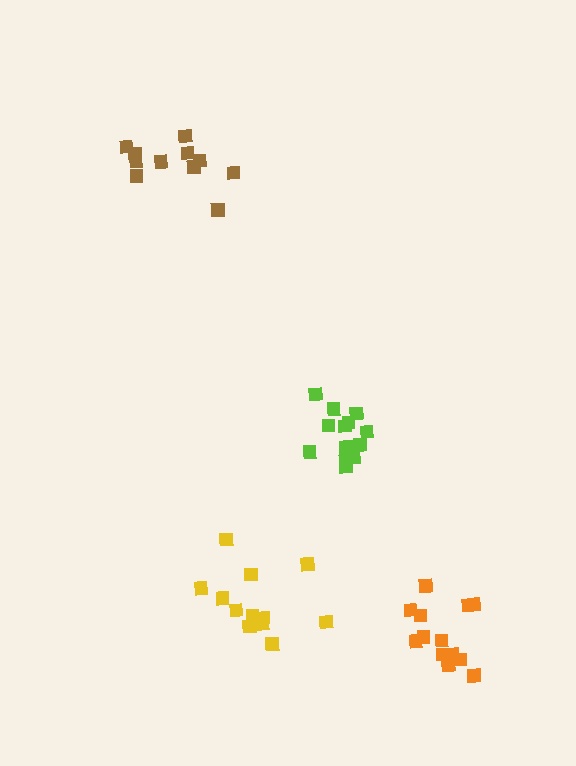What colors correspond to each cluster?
The clusters are colored: orange, lime, yellow, brown.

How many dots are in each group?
Group 1: 13 dots, Group 2: 14 dots, Group 3: 12 dots, Group 4: 11 dots (50 total).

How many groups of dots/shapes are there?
There are 4 groups.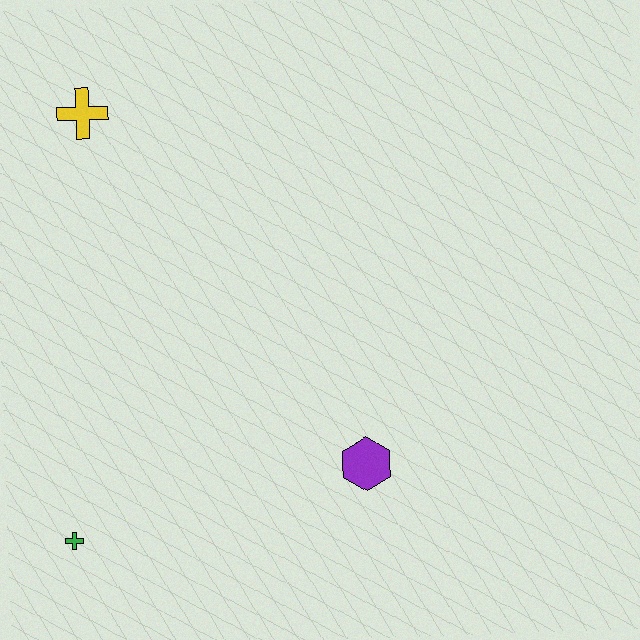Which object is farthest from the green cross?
The yellow cross is farthest from the green cross.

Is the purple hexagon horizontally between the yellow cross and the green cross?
No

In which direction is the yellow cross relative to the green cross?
The yellow cross is above the green cross.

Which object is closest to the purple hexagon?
The green cross is closest to the purple hexagon.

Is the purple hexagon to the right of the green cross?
Yes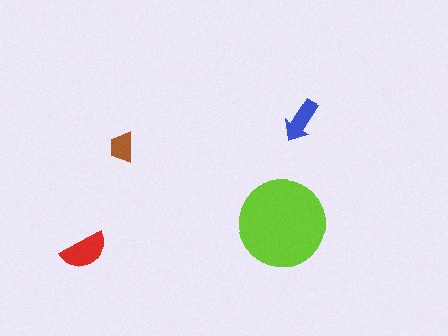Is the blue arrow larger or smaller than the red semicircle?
Smaller.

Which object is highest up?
The blue arrow is topmost.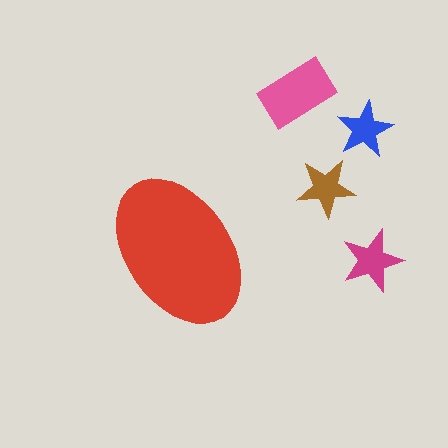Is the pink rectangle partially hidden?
No, the pink rectangle is fully visible.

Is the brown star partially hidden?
No, the brown star is fully visible.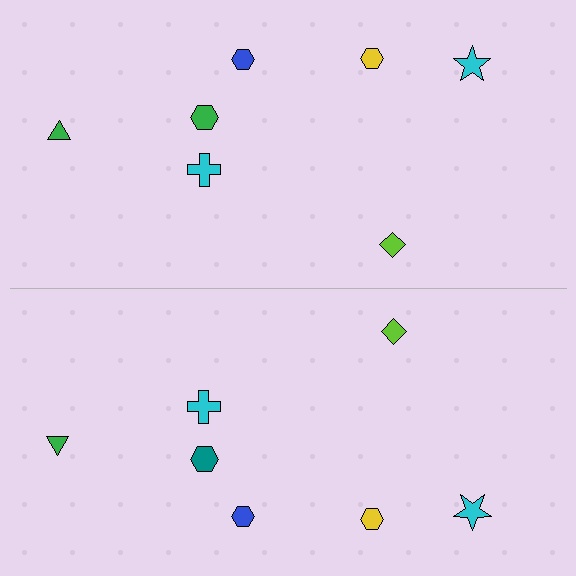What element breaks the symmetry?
The teal hexagon on the bottom side breaks the symmetry — its mirror counterpart is green.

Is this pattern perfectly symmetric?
No, the pattern is not perfectly symmetric. The teal hexagon on the bottom side breaks the symmetry — its mirror counterpart is green.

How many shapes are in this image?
There are 14 shapes in this image.